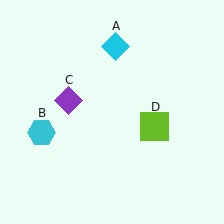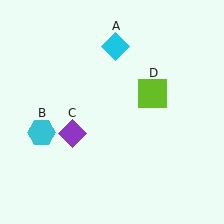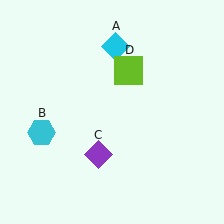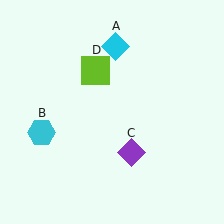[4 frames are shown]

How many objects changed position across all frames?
2 objects changed position: purple diamond (object C), lime square (object D).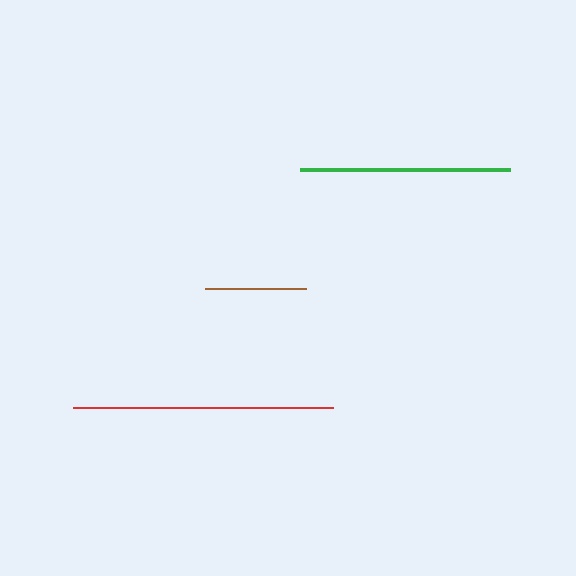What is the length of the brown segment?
The brown segment is approximately 102 pixels long.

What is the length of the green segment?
The green segment is approximately 210 pixels long.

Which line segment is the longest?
The red line is the longest at approximately 260 pixels.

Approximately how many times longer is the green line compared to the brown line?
The green line is approximately 2.1 times the length of the brown line.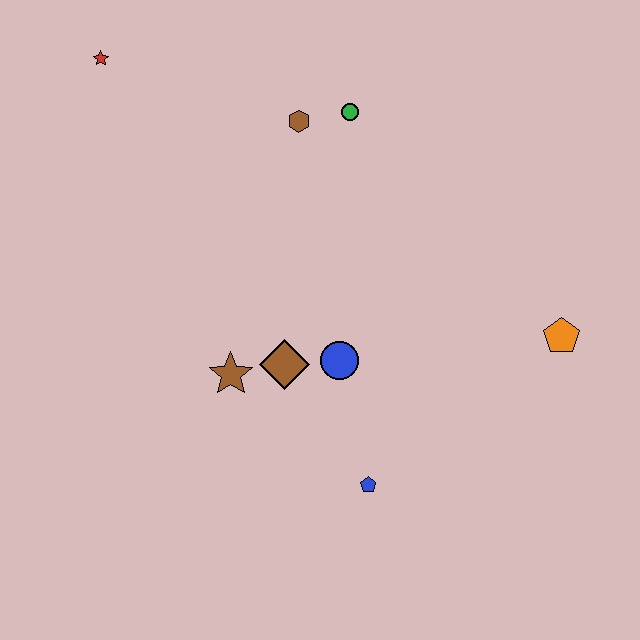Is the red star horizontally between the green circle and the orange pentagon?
No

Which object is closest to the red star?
The brown hexagon is closest to the red star.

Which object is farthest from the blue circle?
The red star is farthest from the blue circle.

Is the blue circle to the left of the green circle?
Yes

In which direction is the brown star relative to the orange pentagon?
The brown star is to the left of the orange pentagon.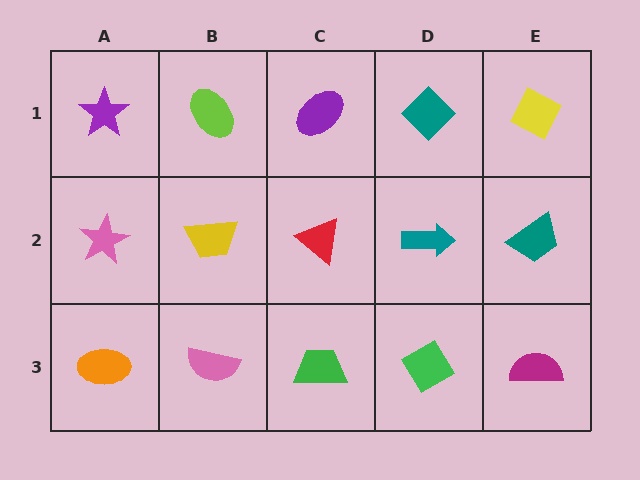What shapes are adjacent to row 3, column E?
A teal trapezoid (row 2, column E), a green diamond (row 3, column D).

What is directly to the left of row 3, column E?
A green diamond.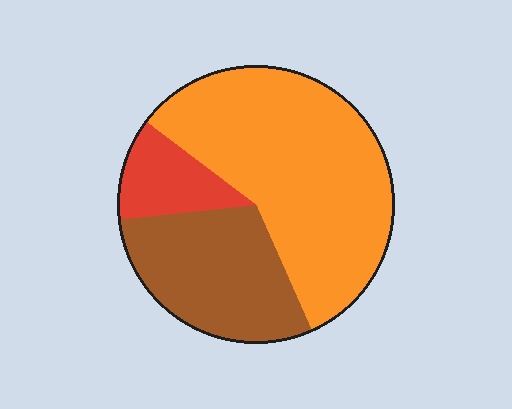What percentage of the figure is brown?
Brown takes up about one third (1/3) of the figure.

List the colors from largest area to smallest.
From largest to smallest: orange, brown, red.